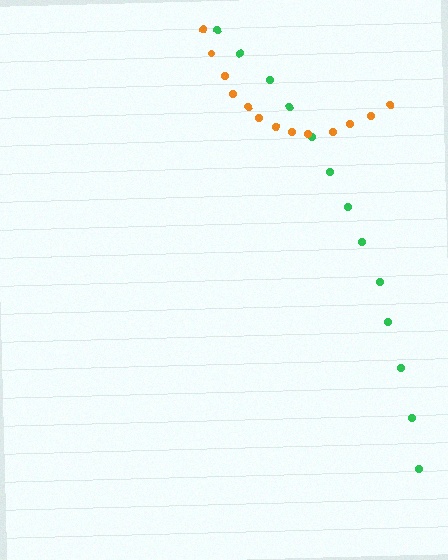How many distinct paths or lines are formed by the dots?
There are 2 distinct paths.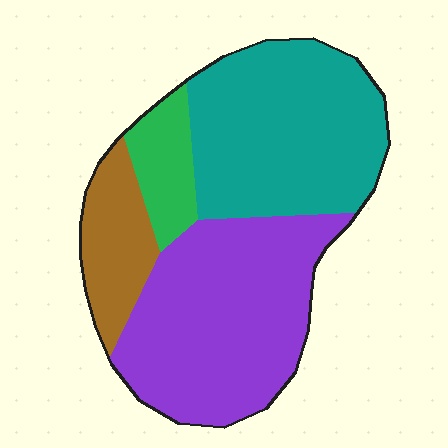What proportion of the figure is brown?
Brown covers roughly 15% of the figure.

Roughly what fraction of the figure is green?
Green covers roughly 10% of the figure.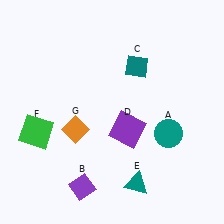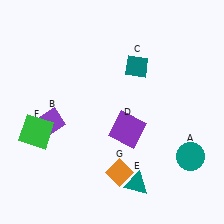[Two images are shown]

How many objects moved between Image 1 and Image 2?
3 objects moved between the two images.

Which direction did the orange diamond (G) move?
The orange diamond (G) moved right.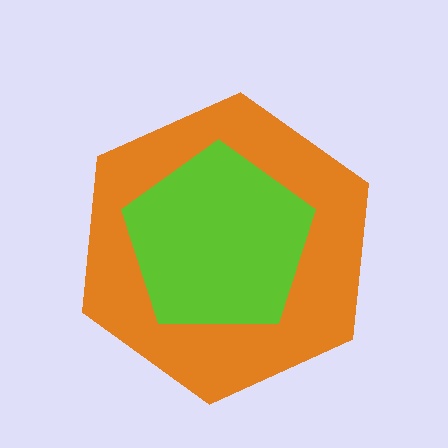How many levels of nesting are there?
2.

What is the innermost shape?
The lime pentagon.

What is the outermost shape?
The orange hexagon.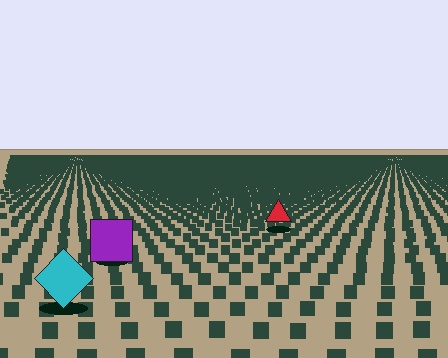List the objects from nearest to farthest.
From nearest to farthest: the cyan diamond, the purple square, the red triangle.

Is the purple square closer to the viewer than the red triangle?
Yes. The purple square is closer — you can tell from the texture gradient: the ground texture is coarser near it.